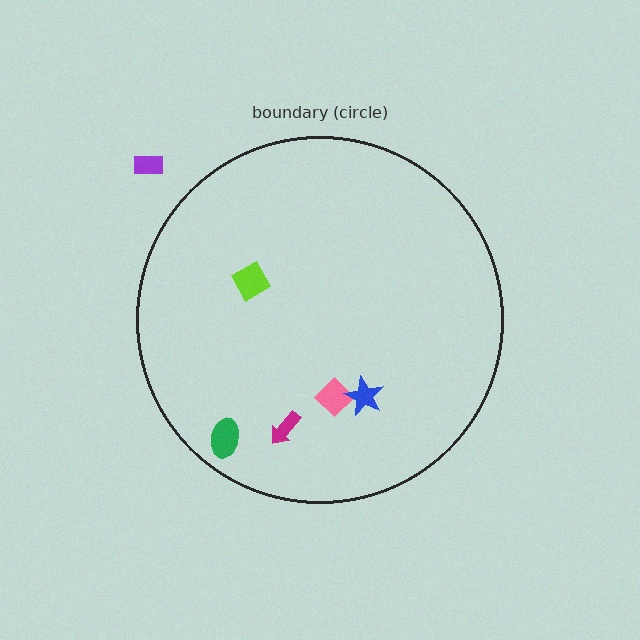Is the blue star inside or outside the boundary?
Inside.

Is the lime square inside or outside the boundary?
Inside.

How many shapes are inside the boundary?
5 inside, 1 outside.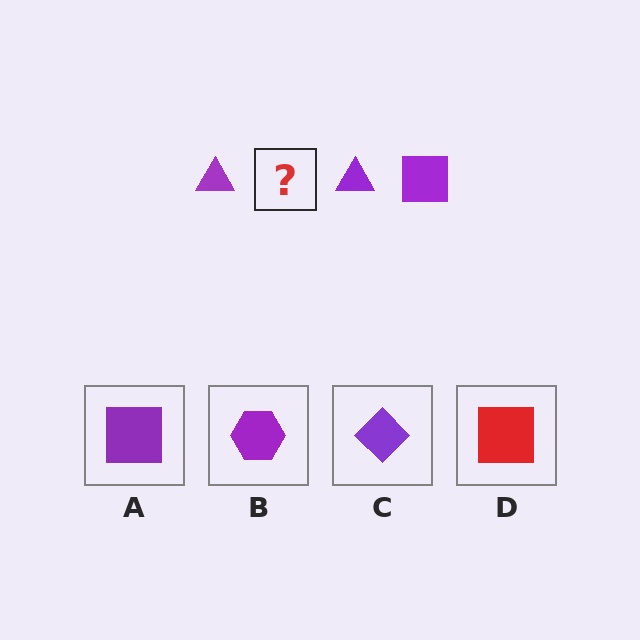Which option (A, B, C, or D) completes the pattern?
A.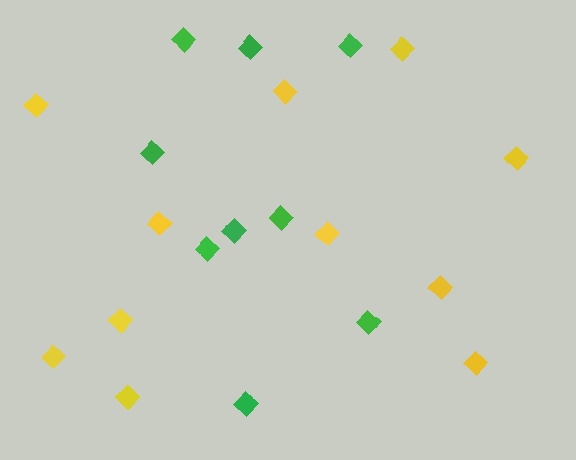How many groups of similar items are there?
There are 2 groups: one group of green diamonds (9) and one group of yellow diamonds (11).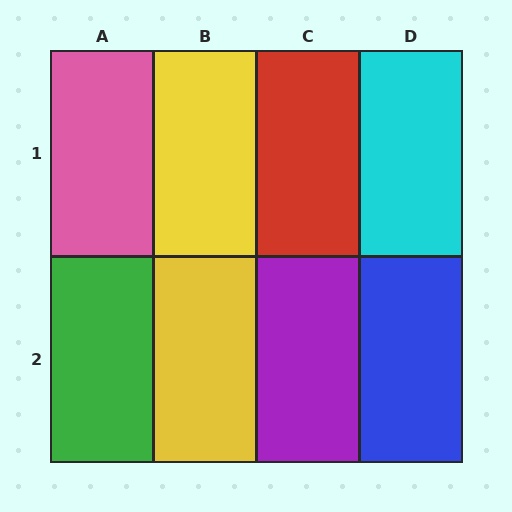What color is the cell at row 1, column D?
Cyan.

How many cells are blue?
1 cell is blue.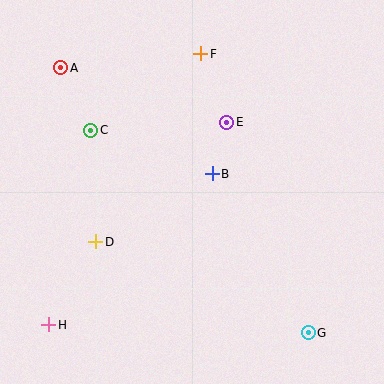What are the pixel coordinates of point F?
Point F is at (201, 54).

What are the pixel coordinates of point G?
Point G is at (308, 333).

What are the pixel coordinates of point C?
Point C is at (91, 130).